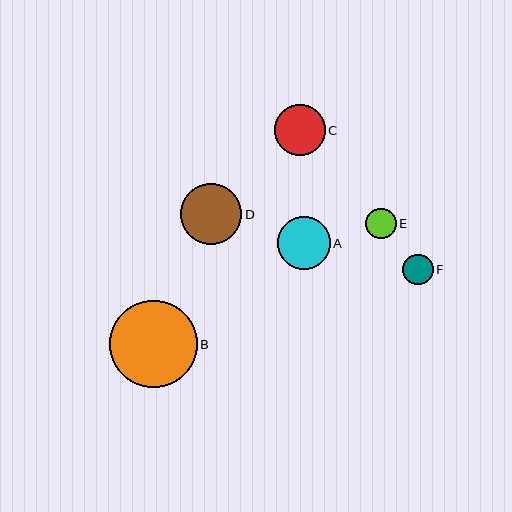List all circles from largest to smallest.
From largest to smallest: B, D, A, C, E, F.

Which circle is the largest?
Circle B is the largest with a size of approximately 87 pixels.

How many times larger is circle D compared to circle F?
Circle D is approximately 2.0 times the size of circle F.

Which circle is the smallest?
Circle F is the smallest with a size of approximately 30 pixels.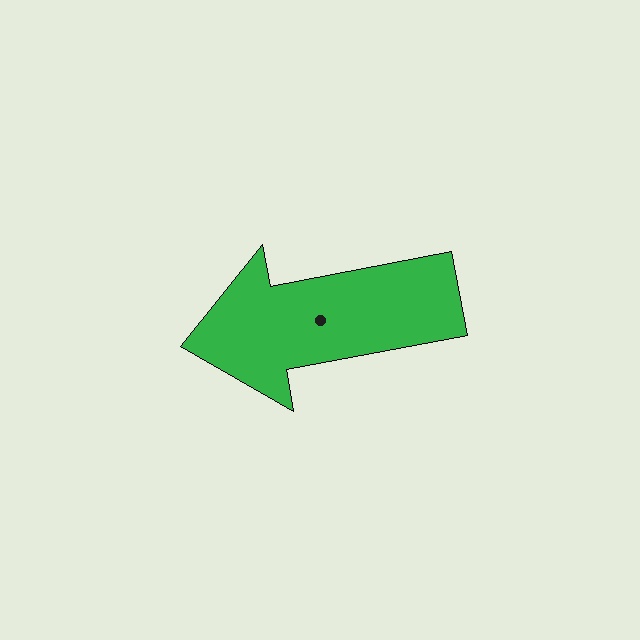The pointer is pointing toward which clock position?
Roughly 9 o'clock.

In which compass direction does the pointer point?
West.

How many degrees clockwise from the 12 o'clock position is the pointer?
Approximately 259 degrees.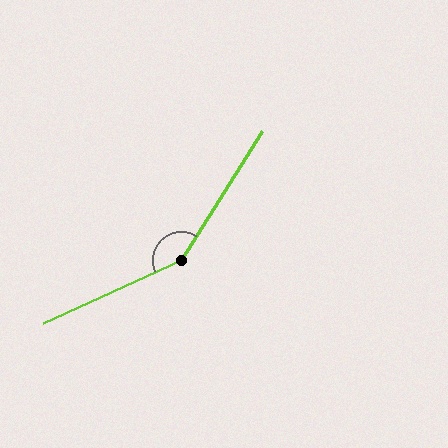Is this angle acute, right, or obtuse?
It is obtuse.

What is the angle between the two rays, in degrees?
Approximately 147 degrees.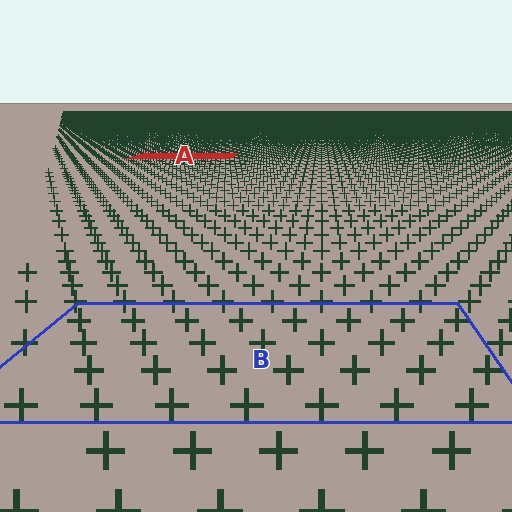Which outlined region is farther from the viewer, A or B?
Region A is farther from the viewer — the texture elements inside it appear smaller and more densely packed.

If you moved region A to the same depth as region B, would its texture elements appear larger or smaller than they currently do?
They would appear larger. At a closer depth, the same texture elements are projected at a bigger on-screen size.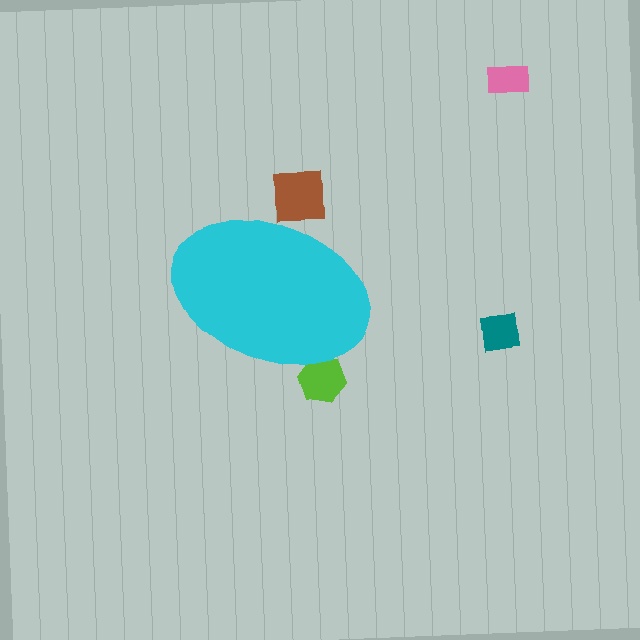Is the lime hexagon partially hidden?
Yes, the lime hexagon is partially hidden behind the cyan ellipse.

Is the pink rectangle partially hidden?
No, the pink rectangle is fully visible.